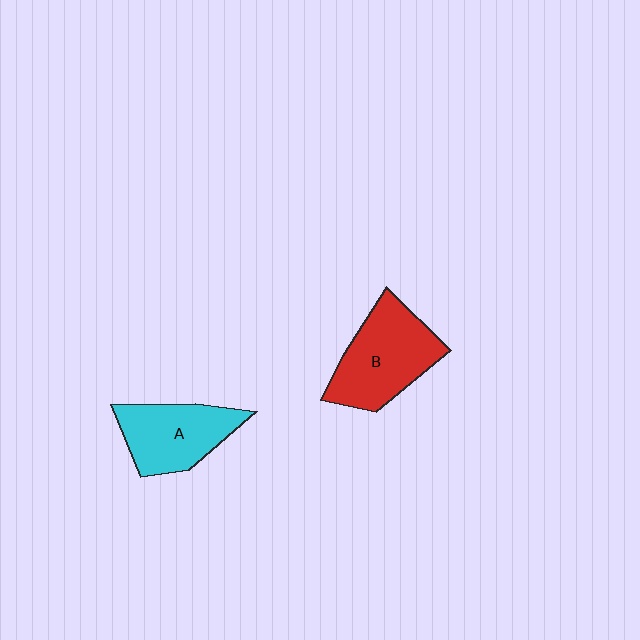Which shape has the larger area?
Shape B (red).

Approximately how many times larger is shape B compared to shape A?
Approximately 1.2 times.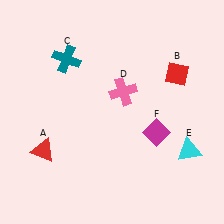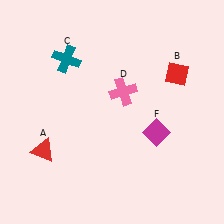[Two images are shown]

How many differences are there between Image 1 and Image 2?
There is 1 difference between the two images.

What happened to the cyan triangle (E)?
The cyan triangle (E) was removed in Image 2. It was in the bottom-right area of Image 1.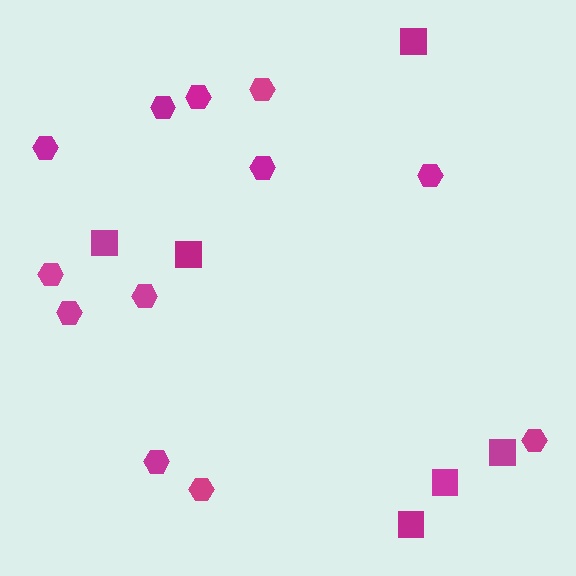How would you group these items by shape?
There are 2 groups: one group of hexagons (12) and one group of squares (6).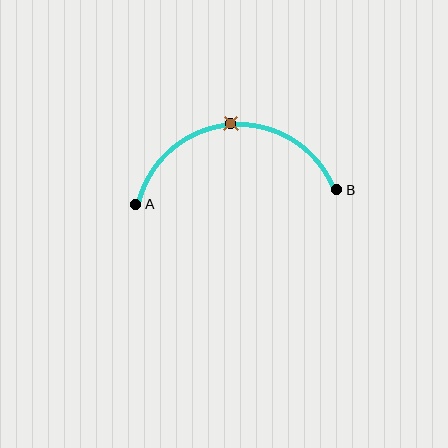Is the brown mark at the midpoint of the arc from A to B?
Yes. The brown mark lies on the arc at equal arc-length from both A and B — it is the arc midpoint.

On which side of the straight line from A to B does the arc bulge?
The arc bulges above the straight line connecting A and B.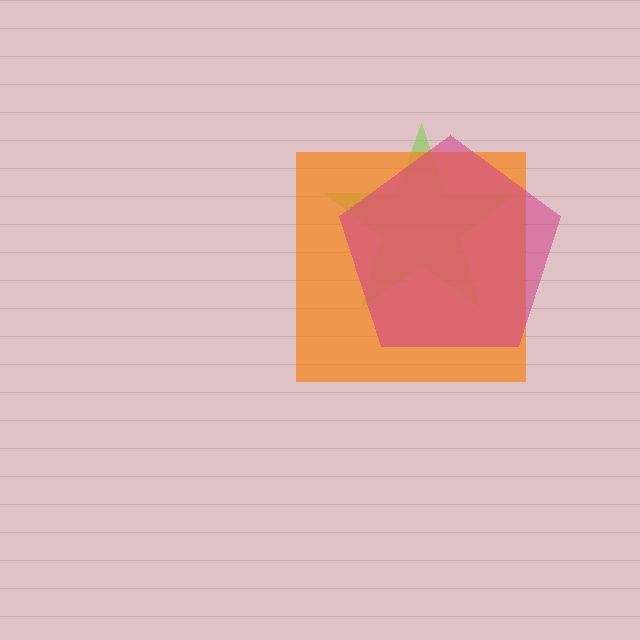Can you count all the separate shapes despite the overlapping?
Yes, there are 3 separate shapes.